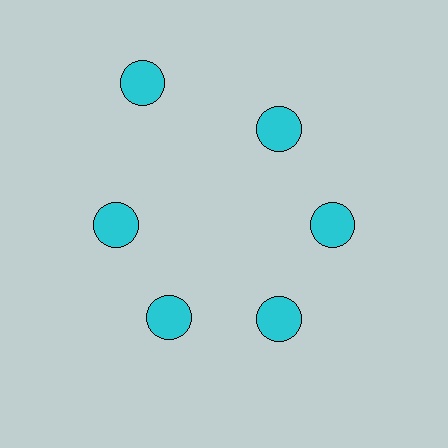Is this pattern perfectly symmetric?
No. The 6 cyan circles are arranged in a ring, but one element near the 11 o'clock position is pushed outward from the center, breaking the 6-fold rotational symmetry.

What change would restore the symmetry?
The symmetry would be restored by moving it inward, back onto the ring so that all 6 circles sit at equal angles and equal distance from the center.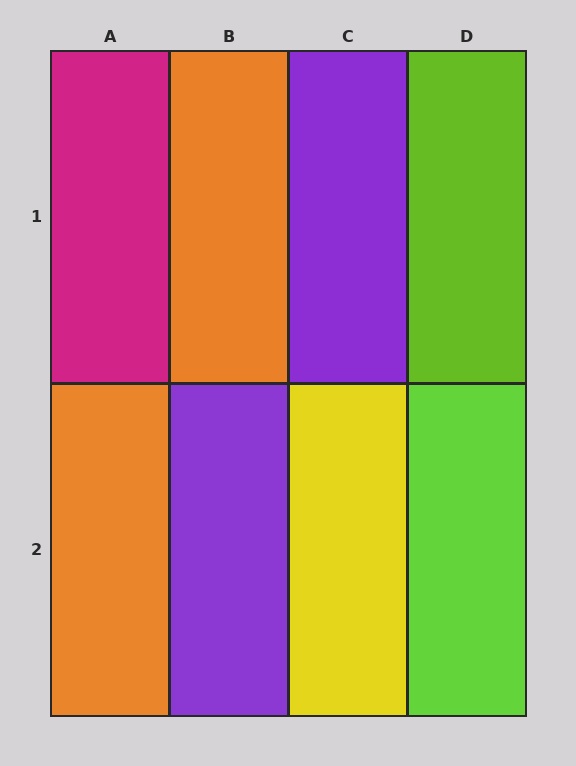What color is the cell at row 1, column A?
Magenta.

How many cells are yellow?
1 cell is yellow.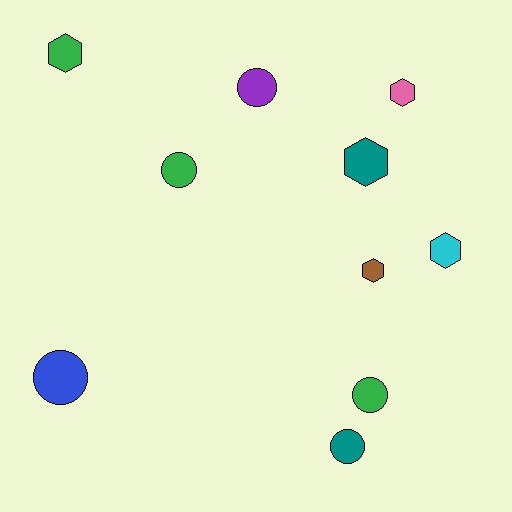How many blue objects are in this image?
There is 1 blue object.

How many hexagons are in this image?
There are 5 hexagons.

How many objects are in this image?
There are 10 objects.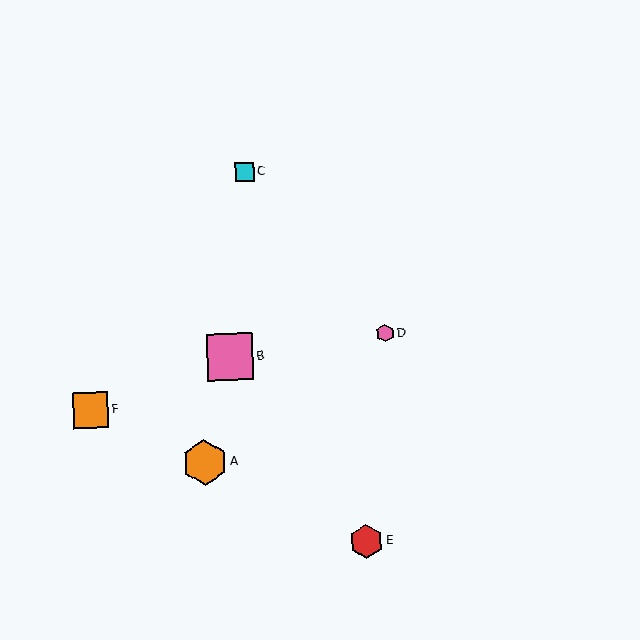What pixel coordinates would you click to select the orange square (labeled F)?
Click at (91, 410) to select the orange square F.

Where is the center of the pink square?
The center of the pink square is at (230, 357).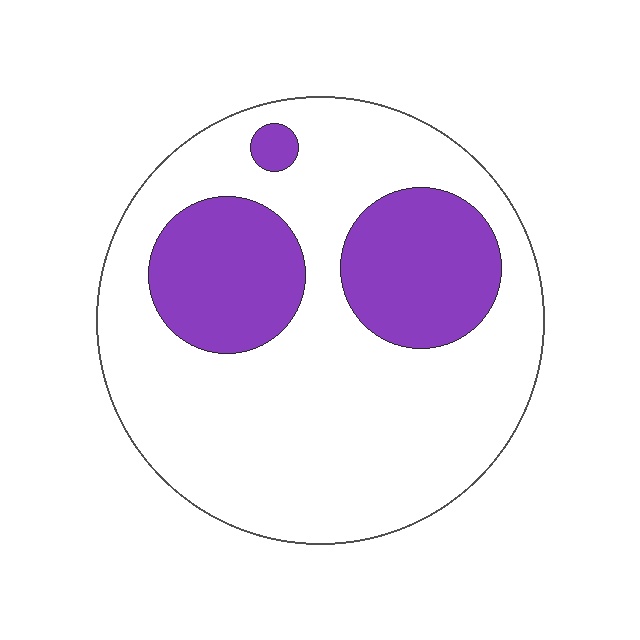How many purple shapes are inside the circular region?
3.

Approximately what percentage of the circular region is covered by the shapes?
Approximately 25%.